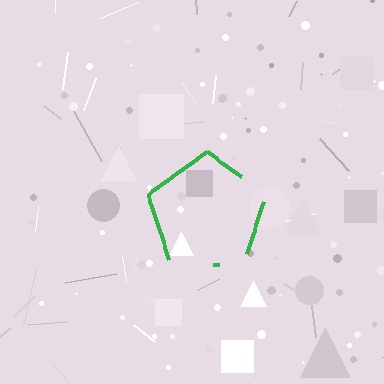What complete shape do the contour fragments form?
The contour fragments form a pentagon.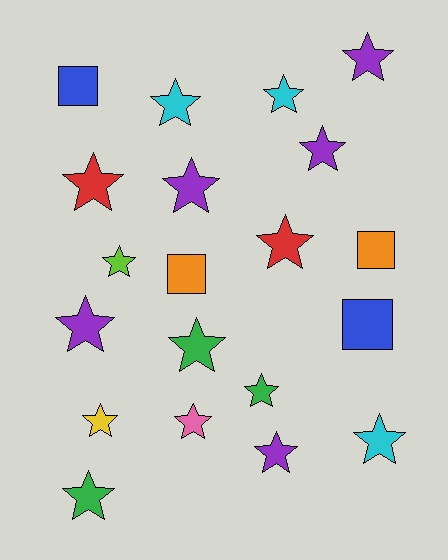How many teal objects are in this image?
There are no teal objects.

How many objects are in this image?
There are 20 objects.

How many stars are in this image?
There are 16 stars.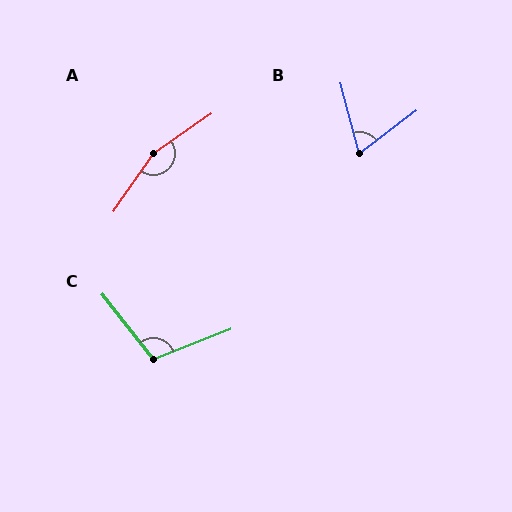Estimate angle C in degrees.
Approximately 107 degrees.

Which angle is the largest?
A, at approximately 159 degrees.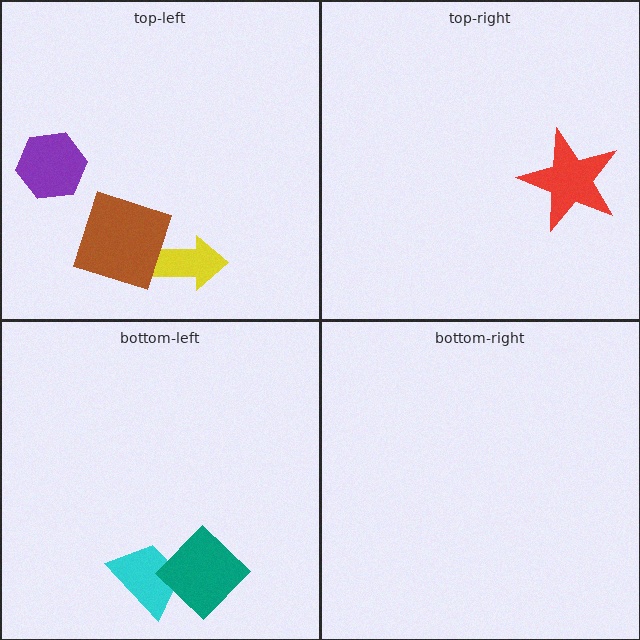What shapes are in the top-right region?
The red star.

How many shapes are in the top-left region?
3.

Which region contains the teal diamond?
The bottom-left region.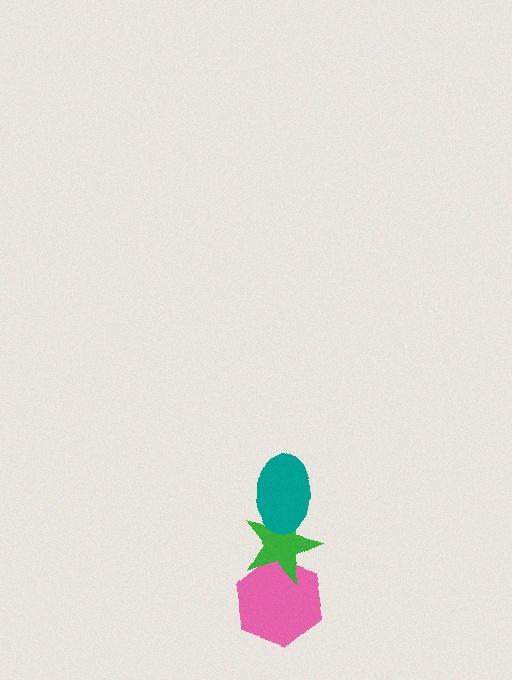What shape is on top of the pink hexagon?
The green star is on top of the pink hexagon.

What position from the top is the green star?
The green star is 2nd from the top.